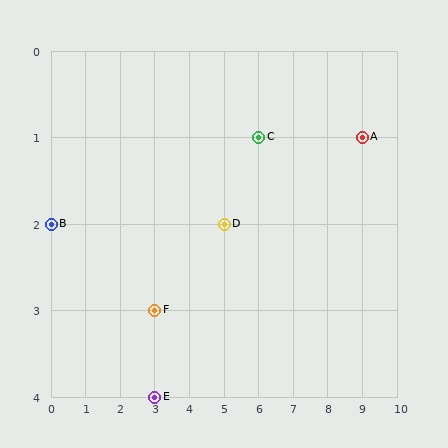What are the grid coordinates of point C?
Point C is at grid coordinates (6, 1).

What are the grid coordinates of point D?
Point D is at grid coordinates (5, 2).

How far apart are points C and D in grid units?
Points C and D are 1 column and 1 row apart (about 1.4 grid units diagonally).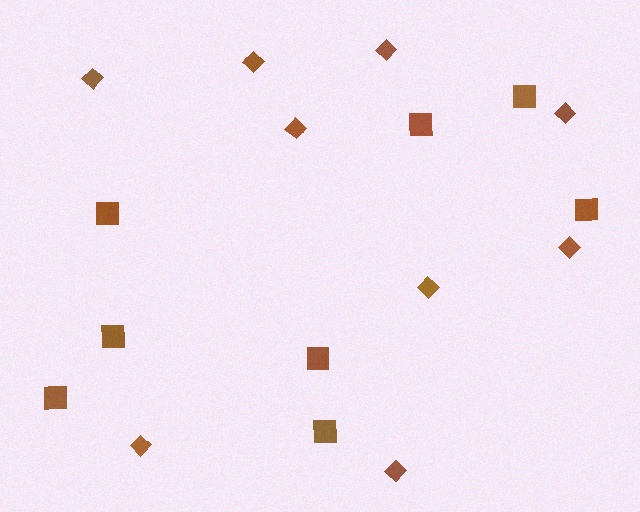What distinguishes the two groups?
There are 2 groups: one group of squares (8) and one group of diamonds (9).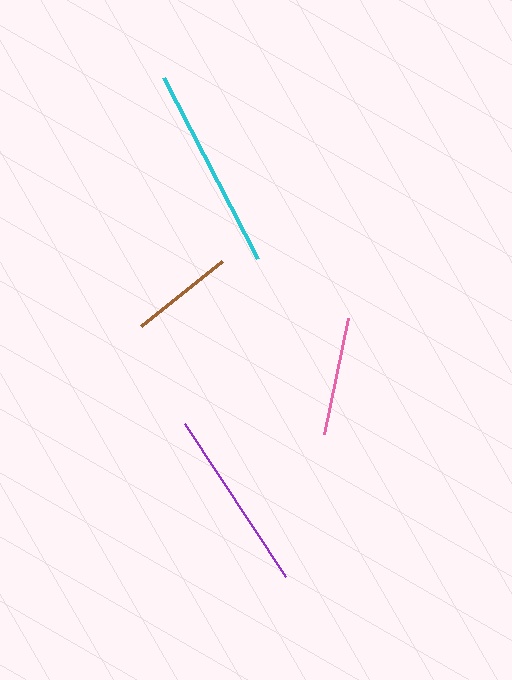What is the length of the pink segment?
The pink segment is approximately 118 pixels long.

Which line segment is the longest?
The cyan line is the longest at approximately 204 pixels.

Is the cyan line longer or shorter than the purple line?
The cyan line is longer than the purple line.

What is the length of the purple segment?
The purple segment is approximately 183 pixels long.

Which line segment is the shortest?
The brown line is the shortest at approximately 104 pixels.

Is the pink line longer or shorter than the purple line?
The purple line is longer than the pink line.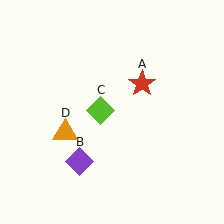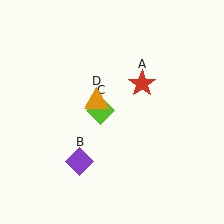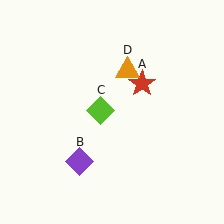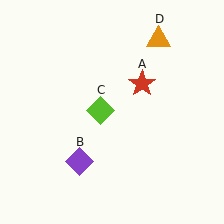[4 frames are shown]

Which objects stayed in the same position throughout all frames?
Red star (object A) and purple diamond (object B) and lime diamond (object C) remained stationary.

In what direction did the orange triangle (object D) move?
The orange triangle (object D) moved up and to the right.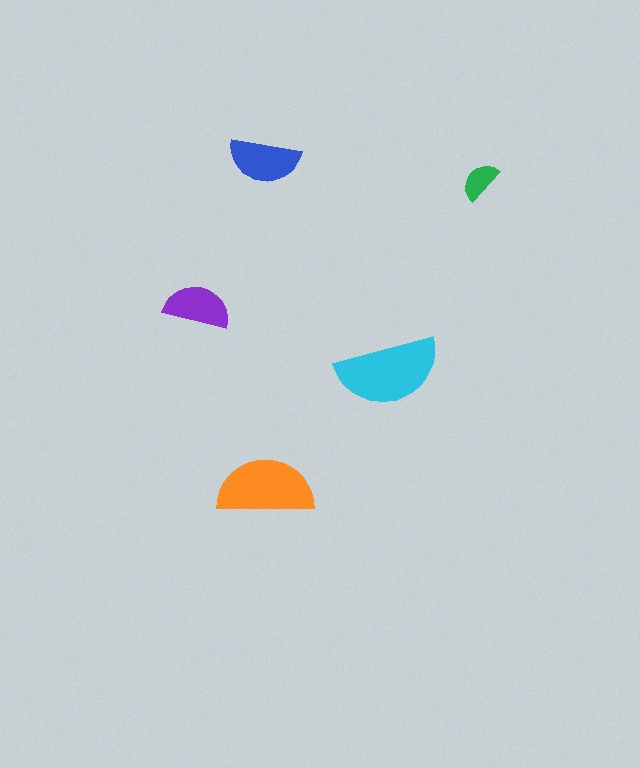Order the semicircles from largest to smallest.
the cyan one, the orange one, the blue one, the purple one, the green one.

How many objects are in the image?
There are 5 objects in the image.